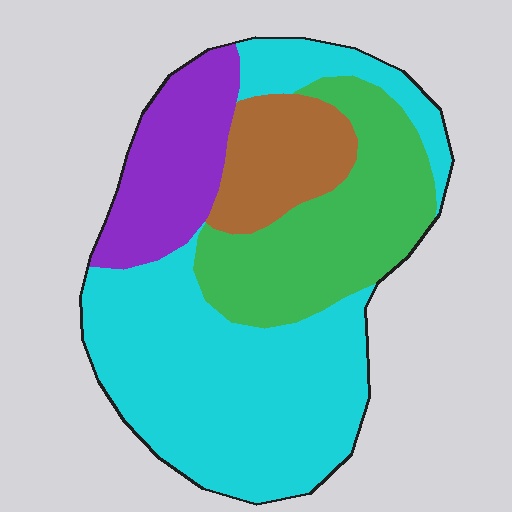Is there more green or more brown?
Green.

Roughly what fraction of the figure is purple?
Purple covers about 15% of the figure.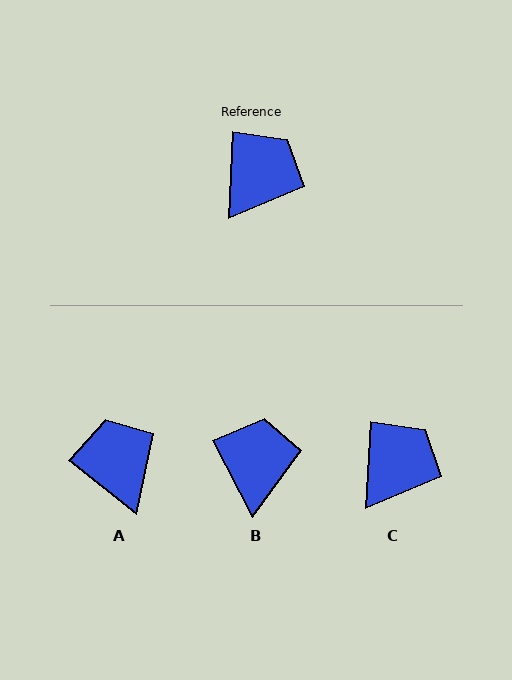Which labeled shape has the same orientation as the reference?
C.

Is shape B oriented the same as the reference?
No, it is off by about 30 degrees.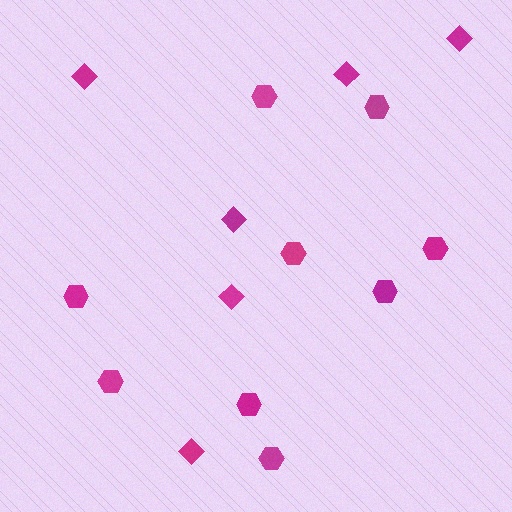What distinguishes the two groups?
There are 2 groups: one group of diamonds (6) and one group of hexagons (9).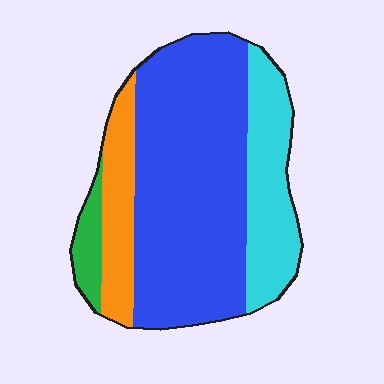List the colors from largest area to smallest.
From largest to smallest: blue, cyan, orange, green.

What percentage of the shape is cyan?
Cyan covers around 20% of the shape.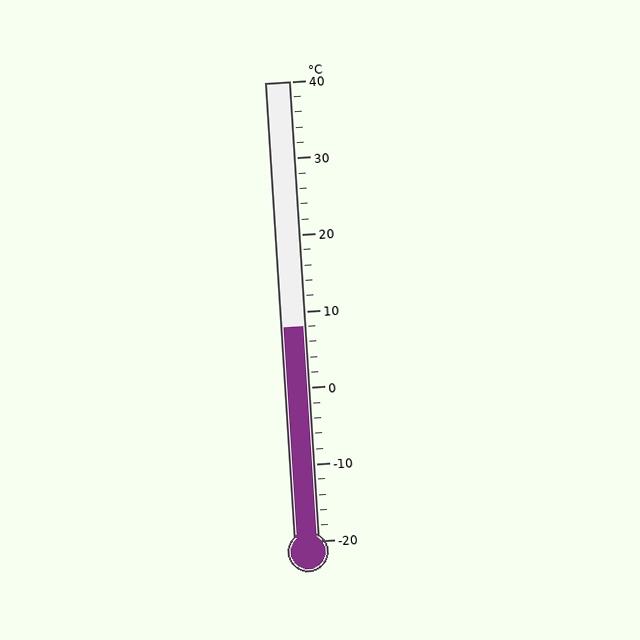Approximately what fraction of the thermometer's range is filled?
The thermometer is filled to approximately 45% of its range.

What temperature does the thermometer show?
The thermometer shows approximately 8°C.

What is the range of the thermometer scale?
The thermometer scale ranges from -20°C to 40°C.